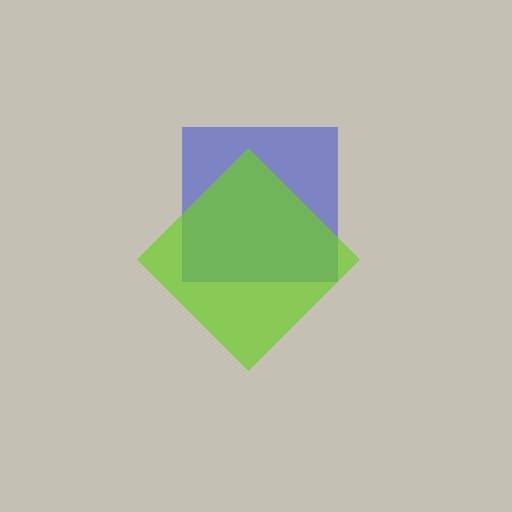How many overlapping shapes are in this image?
There are 2 overlapping shapes in the image.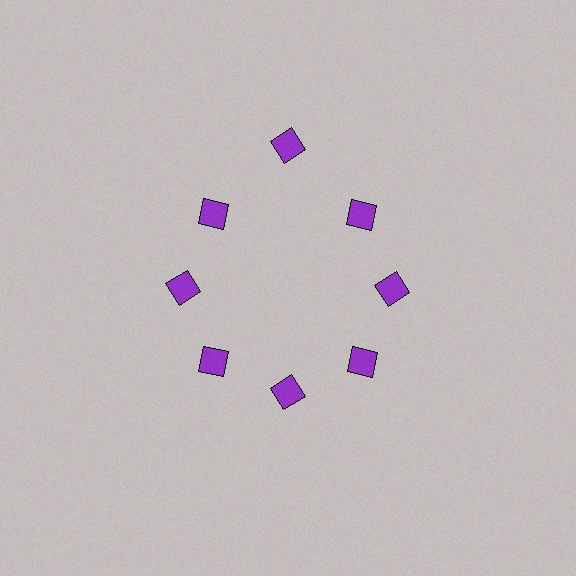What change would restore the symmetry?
The symmetry would be restored by moving it inward, back onto the ring so that all 8 squares sit at equal angles and equal distance from the center.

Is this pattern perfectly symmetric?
No. The 8 purple squares are arranged in a ring, but one element near the 12 o'clock position is pushed outward from the center, breaking the 8-fold rotational symmetry.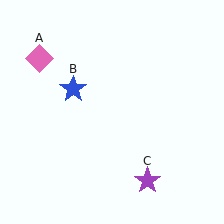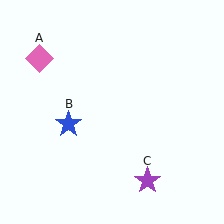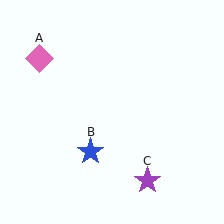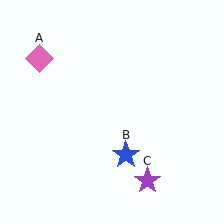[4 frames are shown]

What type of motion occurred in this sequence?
The blue star (object B) rotated counterclockwise around the center of the scene.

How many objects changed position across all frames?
1 object changed position: blue star (object B).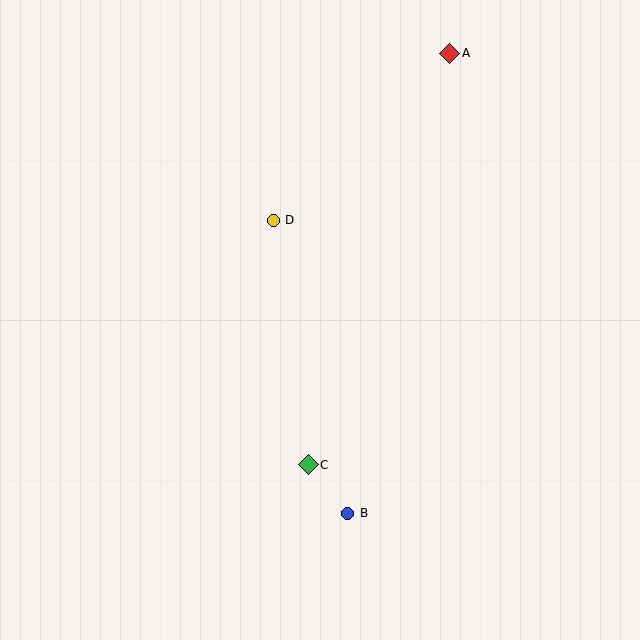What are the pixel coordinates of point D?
Point D is at (273, 220).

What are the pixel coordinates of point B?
Point B is at (348, 513).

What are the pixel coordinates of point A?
Point A is at (450, 53).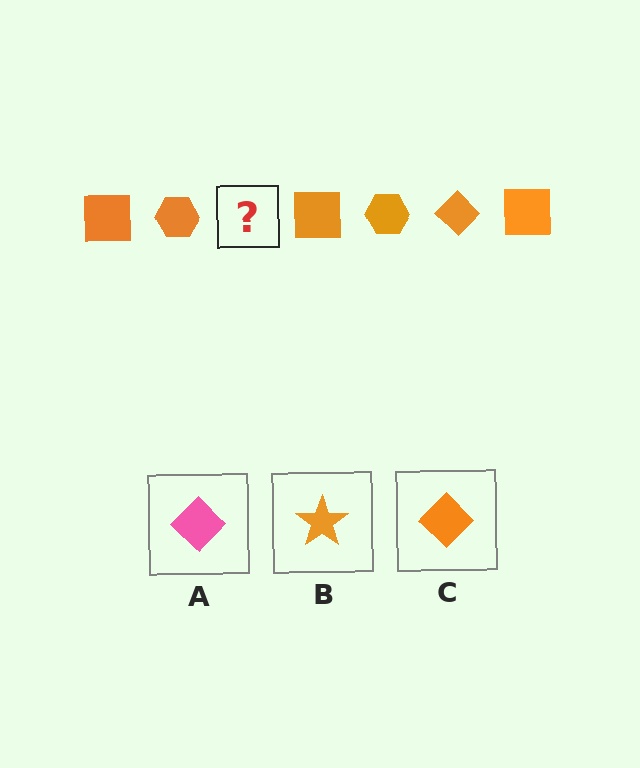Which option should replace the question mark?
Option C.